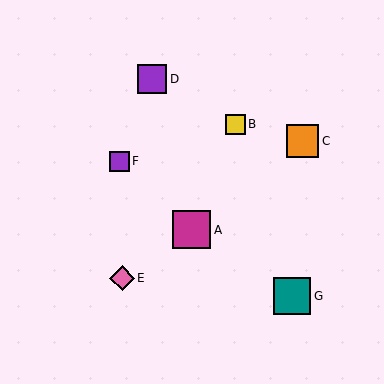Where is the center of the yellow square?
The center of the yellow square is at (235, 124).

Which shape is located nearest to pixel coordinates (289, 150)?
The orange square (labeled C) at (303, 141) is nearest to that location.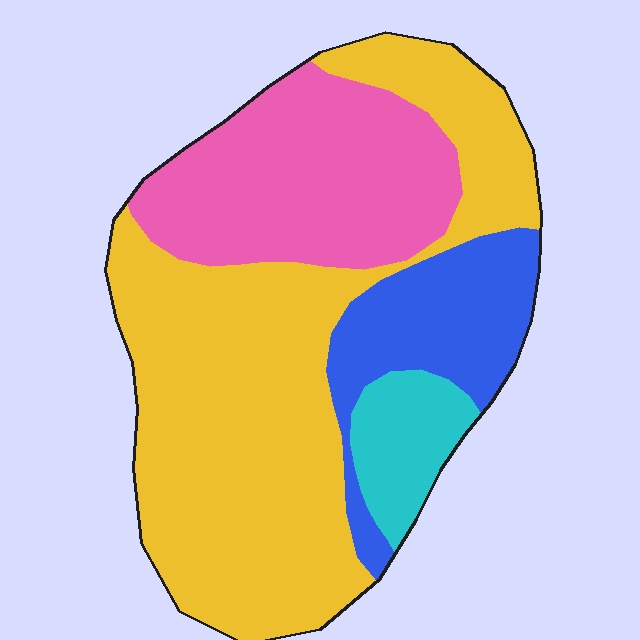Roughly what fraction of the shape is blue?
Blue takes up less than a quarter of the shape.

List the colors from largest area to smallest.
From largest to smallest: yellow, pink, blue, cyan.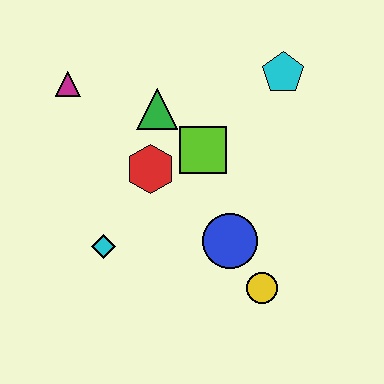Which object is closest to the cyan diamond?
The red hexagon is closest to the cyan diamond.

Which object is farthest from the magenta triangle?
The yellow circle is farthest from the magenta triangle.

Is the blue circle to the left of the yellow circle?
Yes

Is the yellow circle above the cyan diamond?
No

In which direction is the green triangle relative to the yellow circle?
The green triangle is above the yellow circle.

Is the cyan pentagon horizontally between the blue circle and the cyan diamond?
No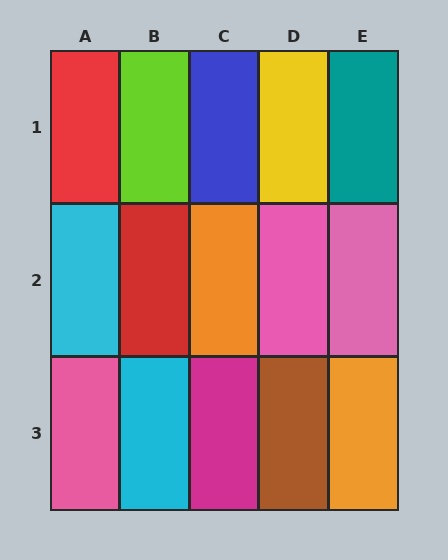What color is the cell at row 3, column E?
Orange.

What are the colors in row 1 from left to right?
Red, lime, blue, yellow, teal.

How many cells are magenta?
1 cell is magenta.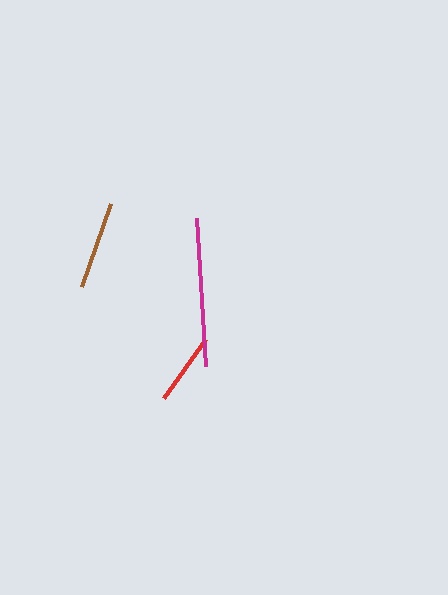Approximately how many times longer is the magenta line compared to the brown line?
The magenta line is approximately 1.7 times the length of the brown line.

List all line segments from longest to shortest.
From longest to shortest: magenta, brown, red.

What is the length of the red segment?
The red segment is approximately 73 pixels long.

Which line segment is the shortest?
The red line is the shortest at approximately 73 pixels.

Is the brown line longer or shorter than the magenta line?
The magenta line is longer than the brown line.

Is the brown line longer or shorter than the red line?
The brown line is longer than the red line.